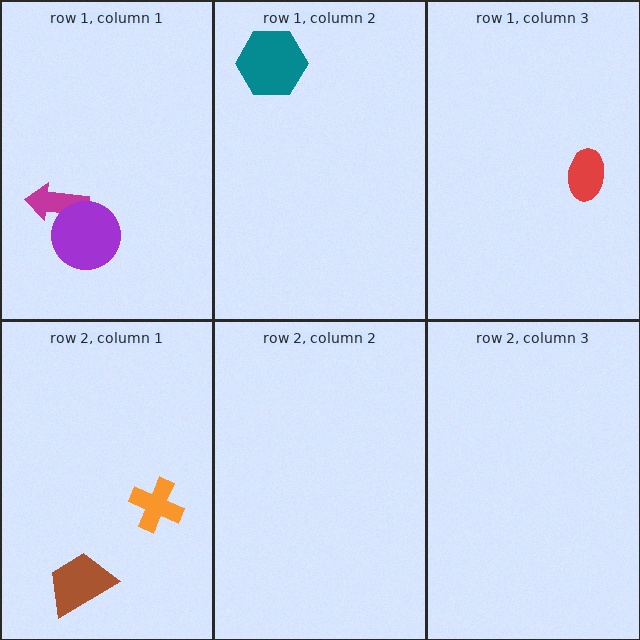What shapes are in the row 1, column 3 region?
The red ellipse.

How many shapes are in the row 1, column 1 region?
2.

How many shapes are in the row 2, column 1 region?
2.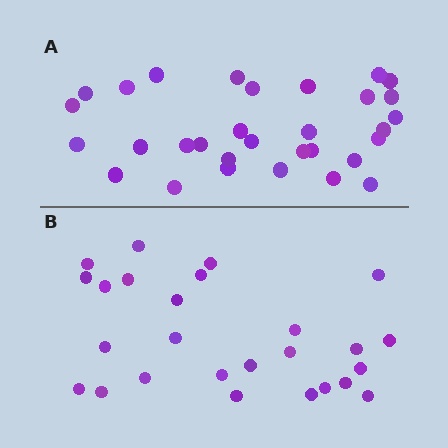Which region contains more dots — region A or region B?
Region A (the top region) has more dots.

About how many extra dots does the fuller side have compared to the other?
Region A has about 5 more dots than region B.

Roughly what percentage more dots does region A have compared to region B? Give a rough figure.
About 20% more.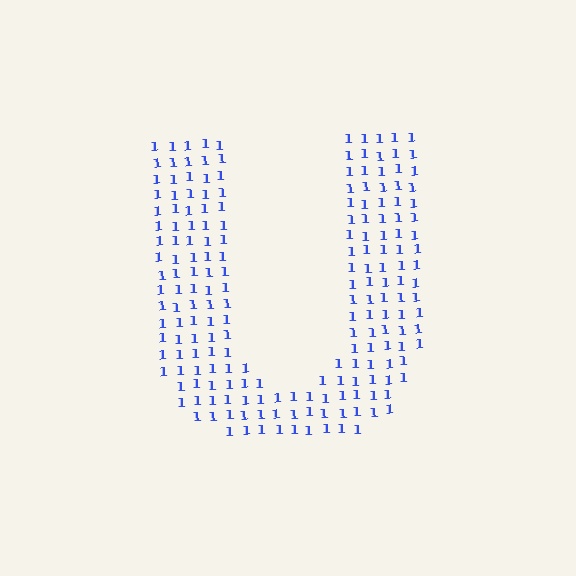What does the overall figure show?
The overall figure shows the letter U.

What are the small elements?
The small elements are digit 1's.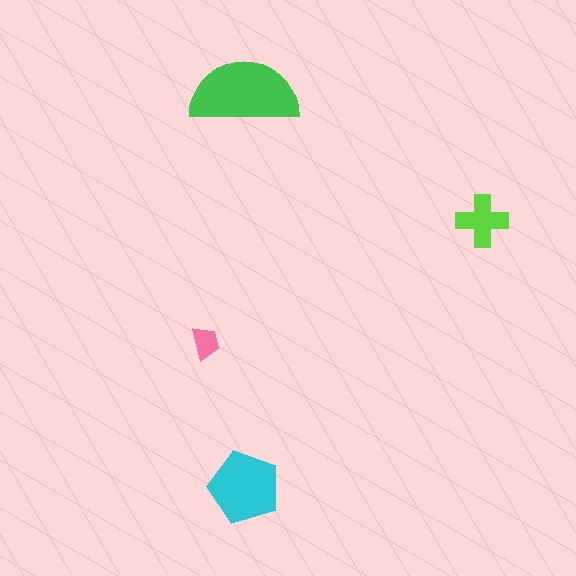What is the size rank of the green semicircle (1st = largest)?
1st.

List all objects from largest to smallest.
The green semicircle, the cyan pentagon, the lime cross, the pink trapezoid.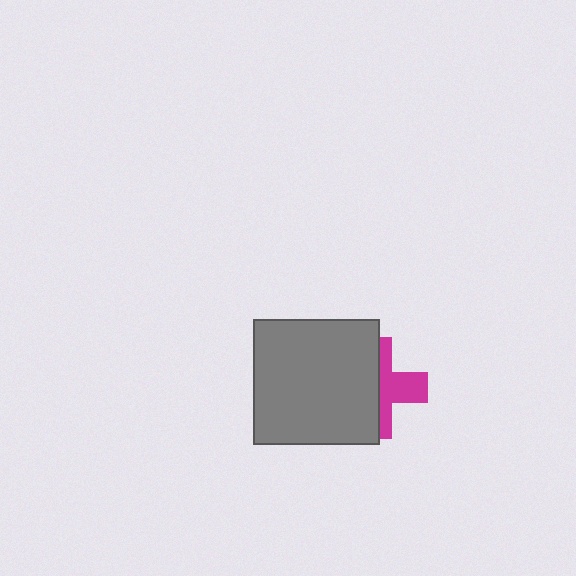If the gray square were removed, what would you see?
You would see the complete magenta cross.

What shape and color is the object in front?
The object in front is a gray square.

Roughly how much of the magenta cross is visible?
A small part of it is visible (roughly 44%).